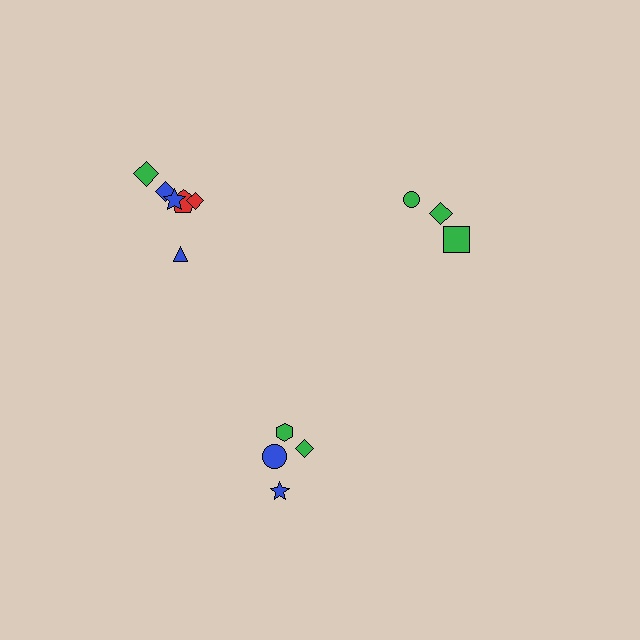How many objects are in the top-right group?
There are 3 objects.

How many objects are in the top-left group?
There are 6 objects.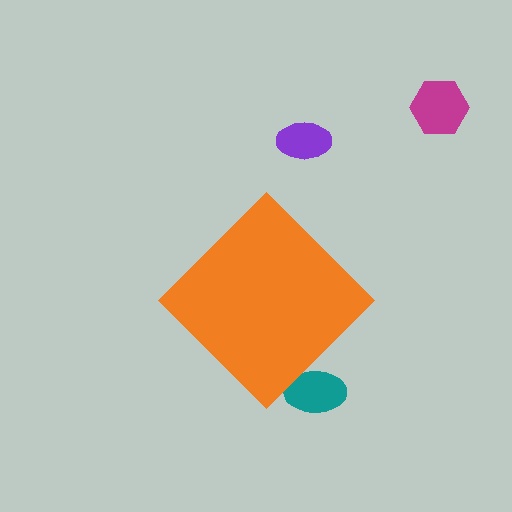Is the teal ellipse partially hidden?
Yes, the teal ellipse is partially hidden behind the orange diamond.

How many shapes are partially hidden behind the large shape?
1 shape is partially hidden.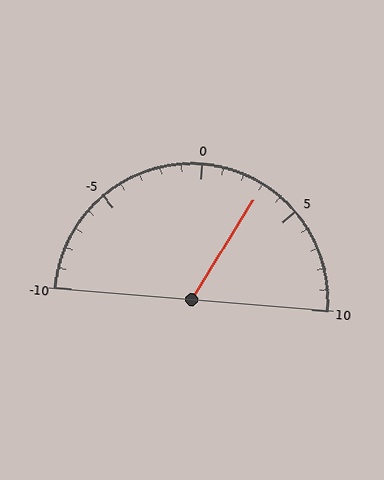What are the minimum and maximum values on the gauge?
The gauge ranges from -10 to 10.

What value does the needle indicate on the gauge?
The needle indicates approximately 3.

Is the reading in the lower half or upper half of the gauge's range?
The reading is in the upper half of the range (-10 to 10).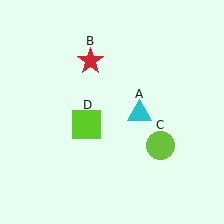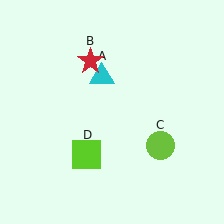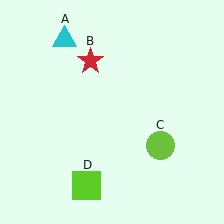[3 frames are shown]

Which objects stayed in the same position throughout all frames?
Red star (object B) and lime circle (object C) remained stationary.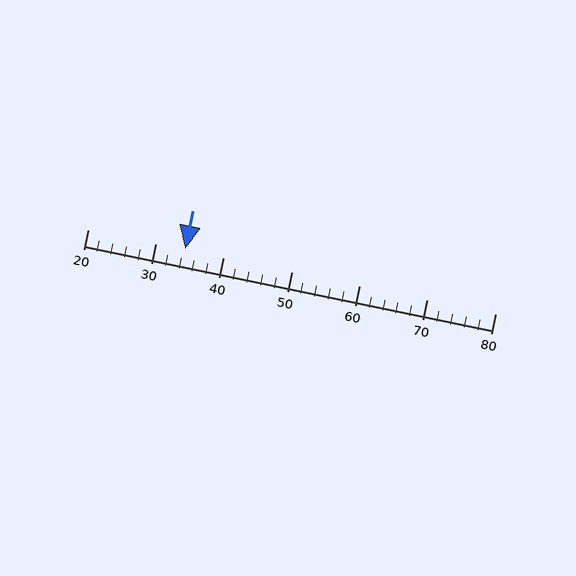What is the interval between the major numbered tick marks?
The major tick marks are spaced 10 units apart.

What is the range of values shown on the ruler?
The ruler shows values from 20 to 80.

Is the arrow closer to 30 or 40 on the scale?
The arrow is closer to 30.